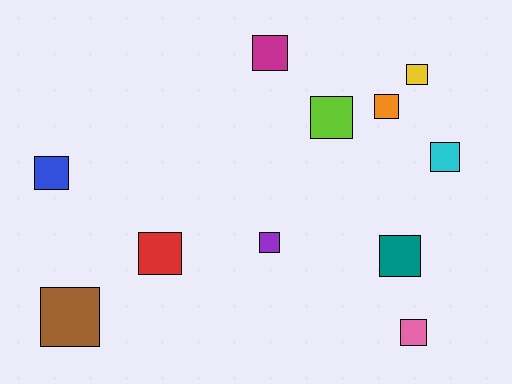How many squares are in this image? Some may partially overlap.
There are 11 squares.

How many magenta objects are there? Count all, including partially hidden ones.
There is 1 magenta object.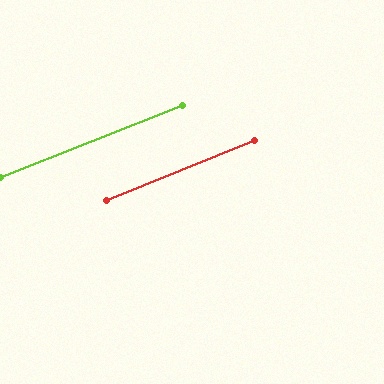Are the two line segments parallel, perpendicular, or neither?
Parallel — their directions differ by only 0.7°.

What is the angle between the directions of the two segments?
Approximately 1 degree.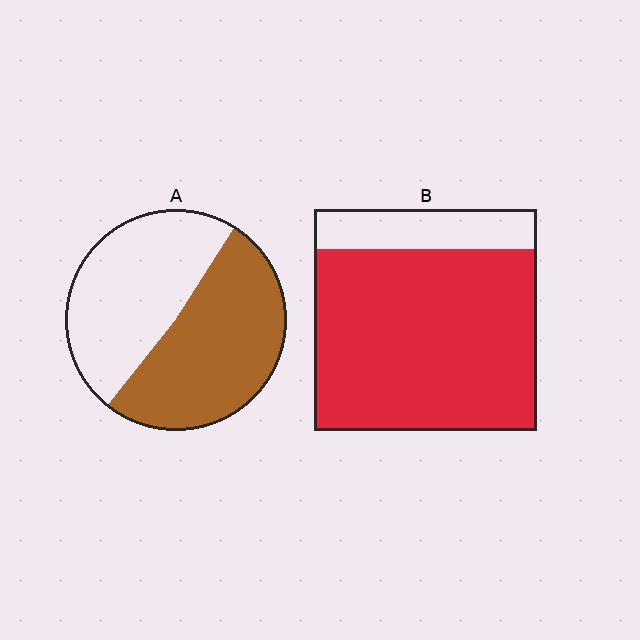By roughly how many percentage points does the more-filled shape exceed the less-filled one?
By roughly 30 percentage points (B over A).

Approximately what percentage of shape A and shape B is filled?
A is approximately 50% and B is approximately 80%.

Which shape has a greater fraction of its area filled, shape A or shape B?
Shape B.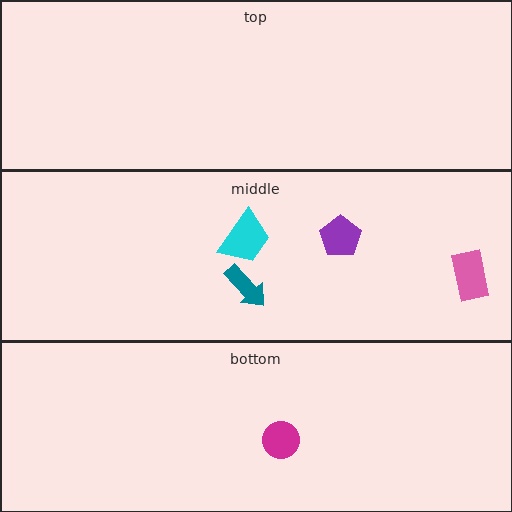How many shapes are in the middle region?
4.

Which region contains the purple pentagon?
The middle region.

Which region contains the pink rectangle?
The middle region.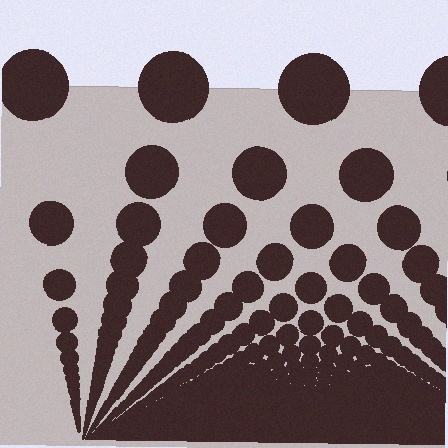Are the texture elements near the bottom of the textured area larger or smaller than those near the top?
Smaller. The gradient is inverted — elements near the bottom are smaller and denser.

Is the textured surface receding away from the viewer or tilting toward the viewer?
The surface appears to tilt toward the viewer. Texture elements get larger and sparser toward the top.